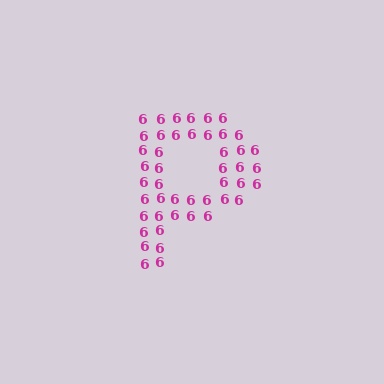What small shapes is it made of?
It is made of small digit 6's.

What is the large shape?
The large shape is the letter P.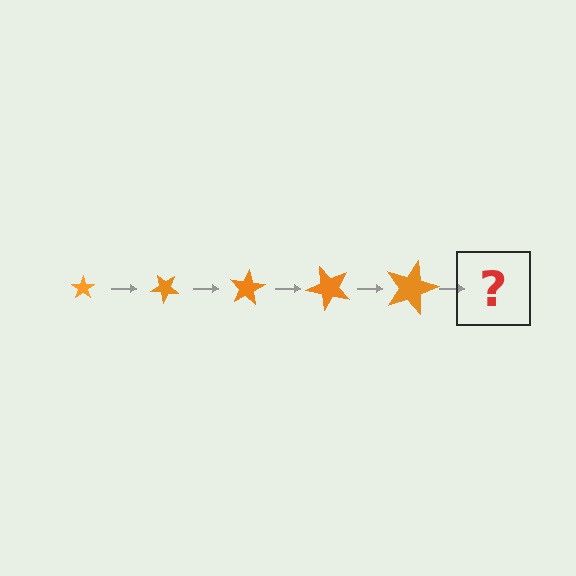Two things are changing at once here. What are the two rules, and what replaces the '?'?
The two rules are that the star grows larger each step and it rotates 40 degrees each step. The '?' should be a star, larger than the previous one and rotated 200 degrees from the start.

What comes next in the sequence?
The next element should be a star, larger than the previous one and rotated 200 degrees from the start.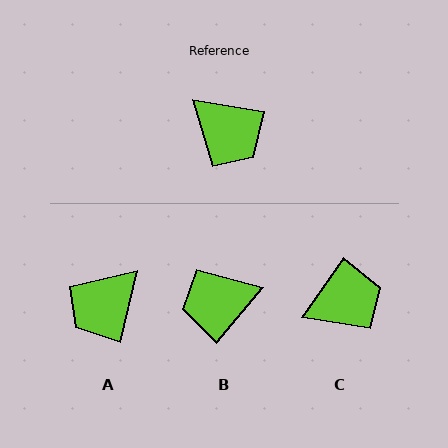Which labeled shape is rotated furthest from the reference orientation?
B, about 121 degrees away.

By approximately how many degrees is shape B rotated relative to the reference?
Approximately 121 degrees clockwise.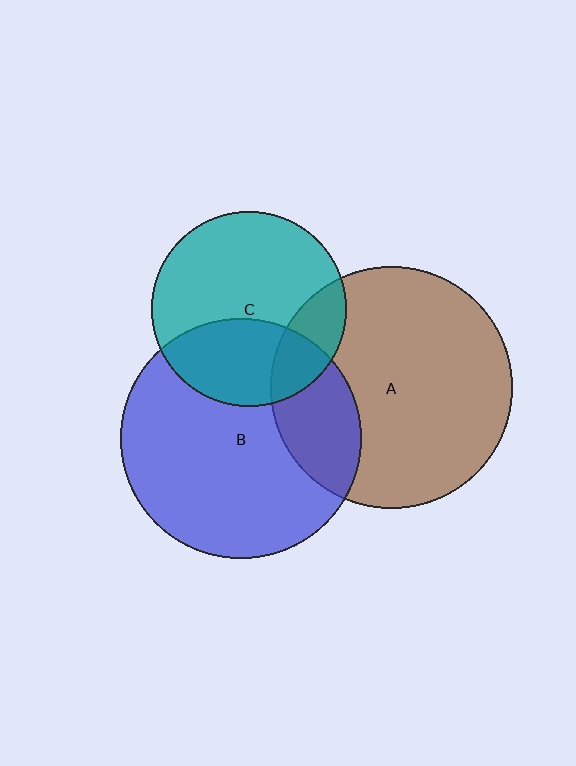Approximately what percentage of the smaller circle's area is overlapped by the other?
Approximately 35%.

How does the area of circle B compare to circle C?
Approximately 1.5 times.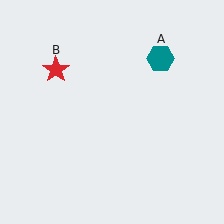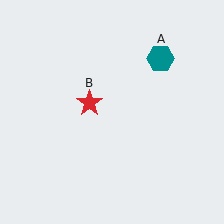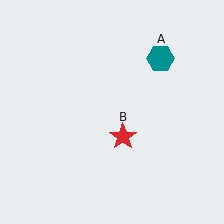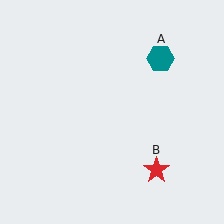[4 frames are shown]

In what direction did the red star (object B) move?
The red star (object B) moved down and to the right.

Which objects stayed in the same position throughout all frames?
Teal hexagon (object A) remained stationary.